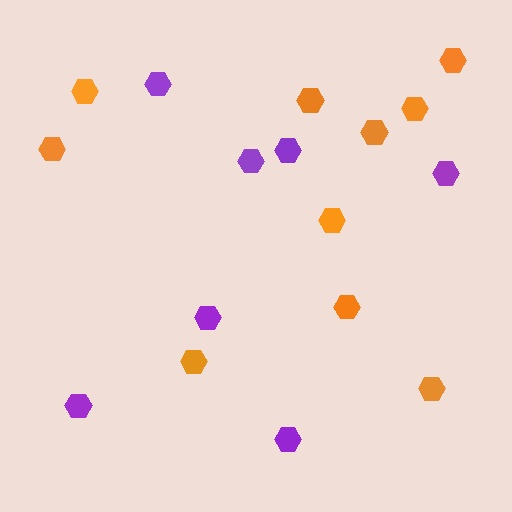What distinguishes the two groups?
There are 2 groups: one group of purple hexagons (7) and one group of orange hexagons (10).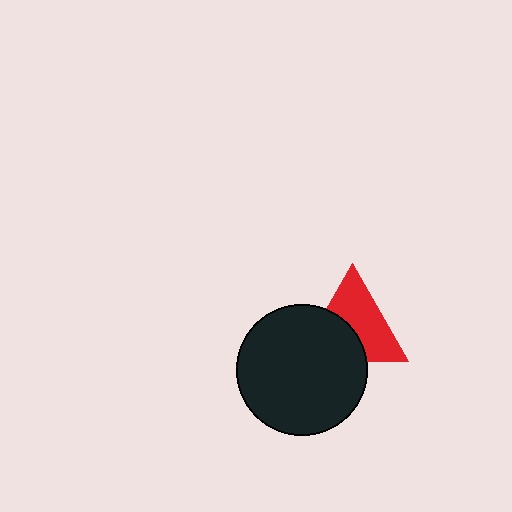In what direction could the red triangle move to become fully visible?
The red triangle could move toward the upper-right. That would shift it out from behind the black circle entirely.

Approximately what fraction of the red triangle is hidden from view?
Roughly 41% of the red triangle is hidden behind the black circle.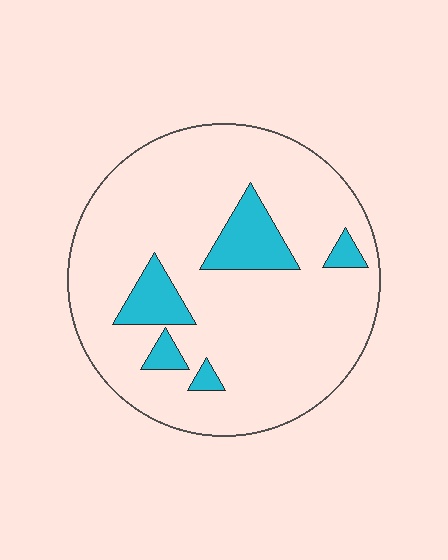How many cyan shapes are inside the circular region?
5.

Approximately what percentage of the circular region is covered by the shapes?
Approximately 15%.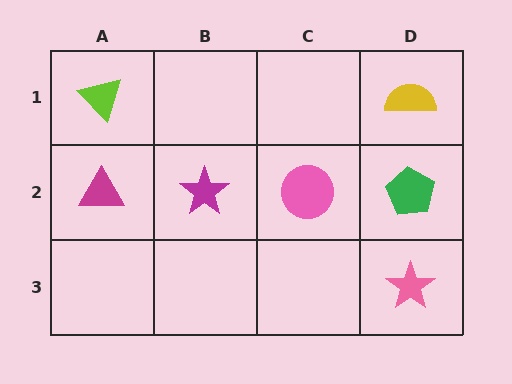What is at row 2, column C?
A pink circle.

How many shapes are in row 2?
4 shapes.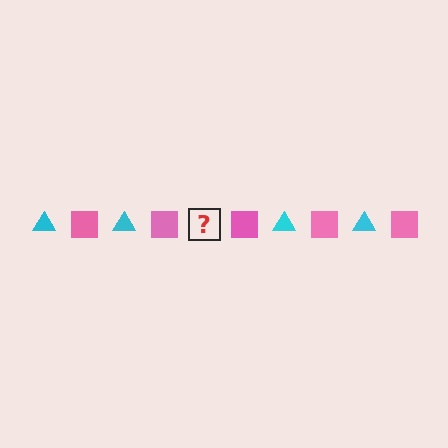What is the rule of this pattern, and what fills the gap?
The rule is that the pattern alternates between cyan triangle and pink square. The gap should be filled with a cyan triangle.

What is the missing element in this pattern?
The missing element is a cyan triangle.